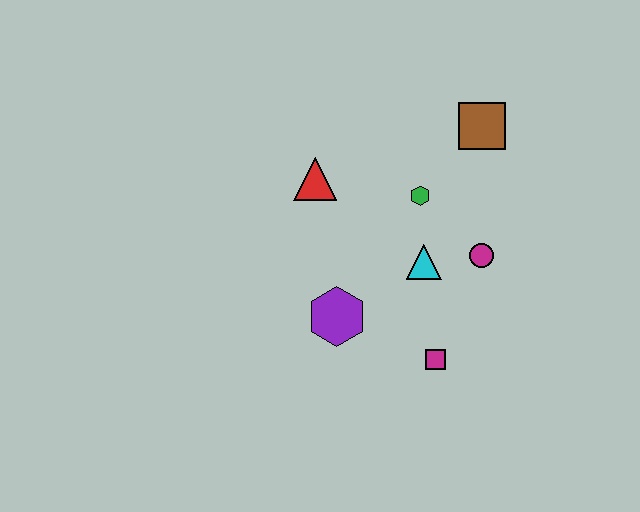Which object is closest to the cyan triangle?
The magenta circle is closest to the cyan triangle.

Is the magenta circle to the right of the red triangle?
Yes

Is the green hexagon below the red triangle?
Yes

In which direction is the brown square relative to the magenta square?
The brown square is above the magenta square.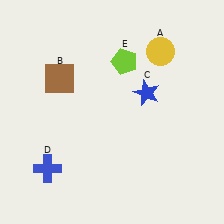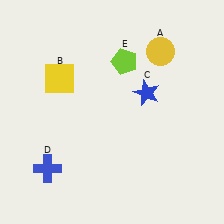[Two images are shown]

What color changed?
The square (B) changed from brown in Image 1 to yellow in Image 2.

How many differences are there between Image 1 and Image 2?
There is 1 difference between the two images.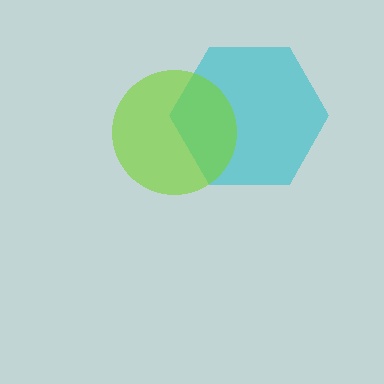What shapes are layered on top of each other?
The layered shapes are: a cyan hexagon, a lime circle.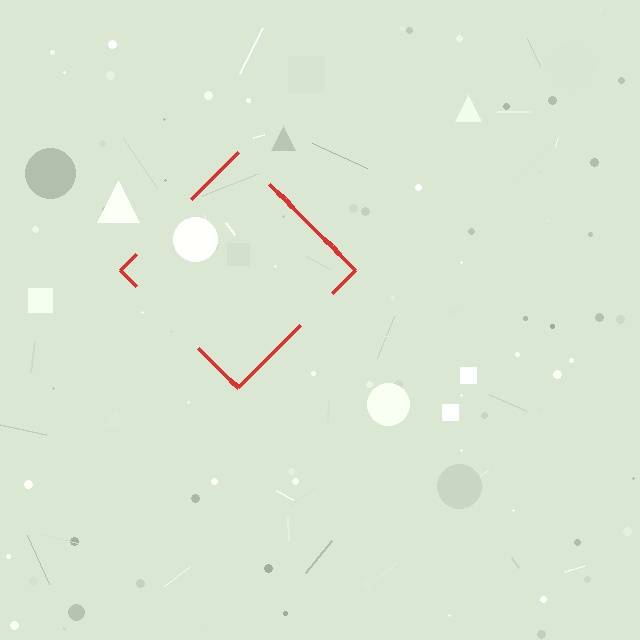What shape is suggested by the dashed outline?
The dashed outline suggests a diamond.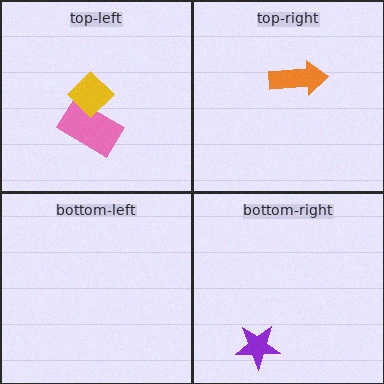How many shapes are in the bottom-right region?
1.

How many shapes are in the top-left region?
2.